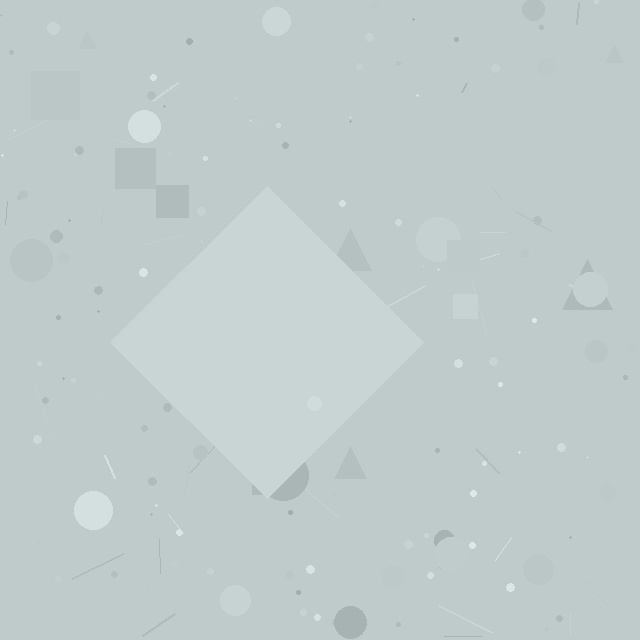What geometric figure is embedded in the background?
A diamond is embedded in the background.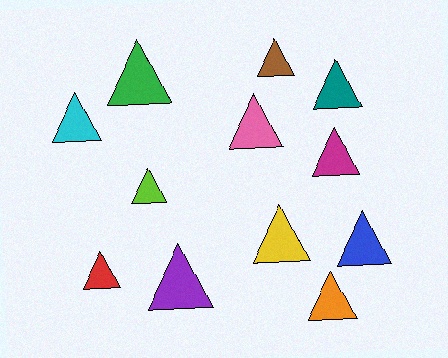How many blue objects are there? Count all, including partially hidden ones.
There is 1 blue object.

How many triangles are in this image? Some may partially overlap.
There are 12 triangles.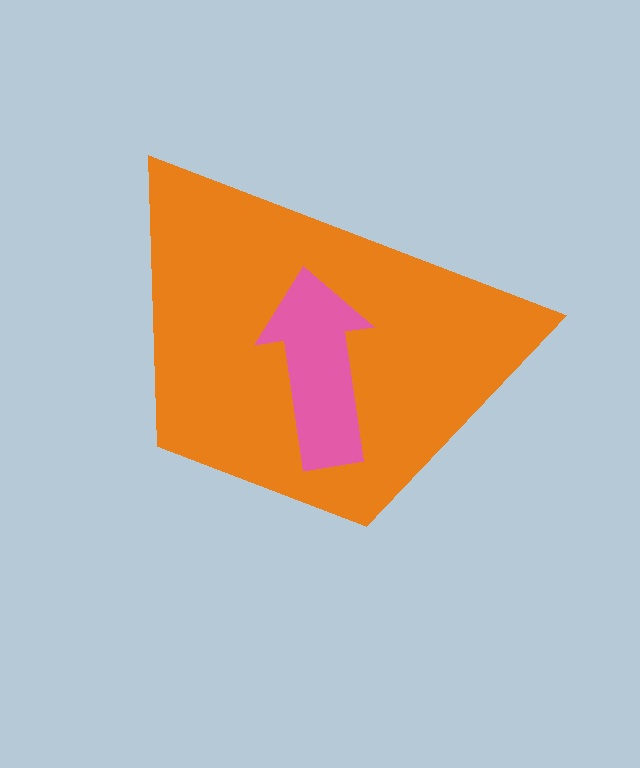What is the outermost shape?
The orange trapezoid.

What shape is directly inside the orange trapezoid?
The pink arrow.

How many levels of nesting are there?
2.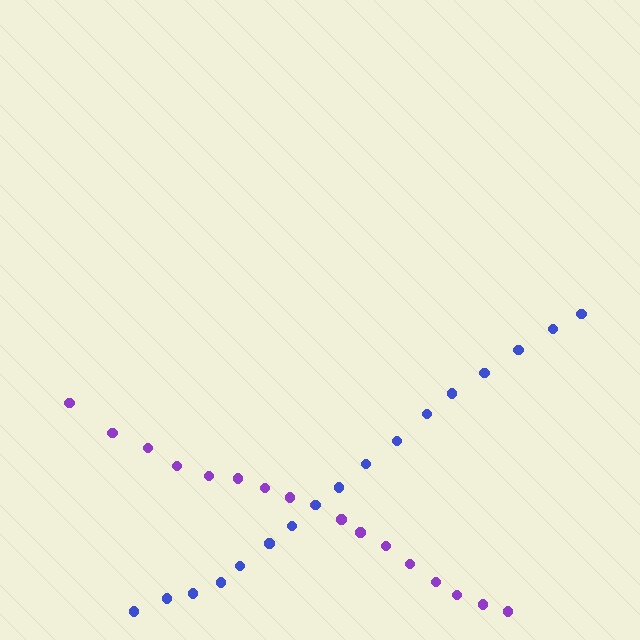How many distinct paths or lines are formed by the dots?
There are 2 distinct paths.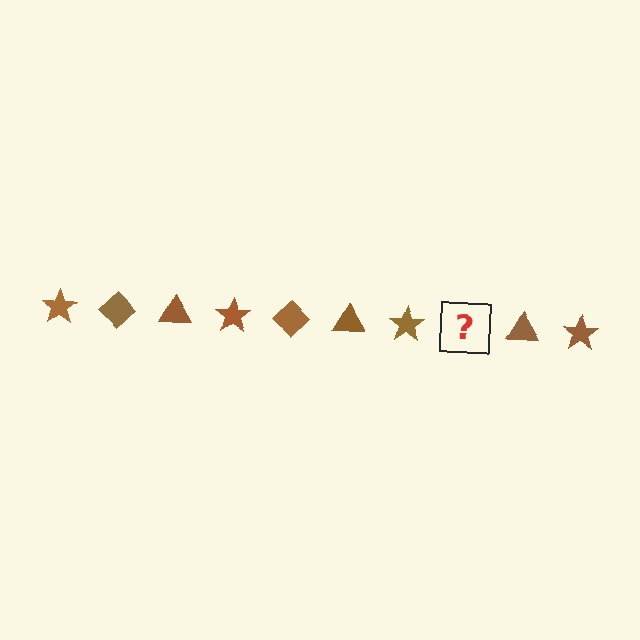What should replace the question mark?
The question mark should be replaced with a brown diamond.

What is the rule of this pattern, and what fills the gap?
The rule is that the pattern cycles through star, diamond, triangle shapes in brown. The gap should be filled with a brown diamond.